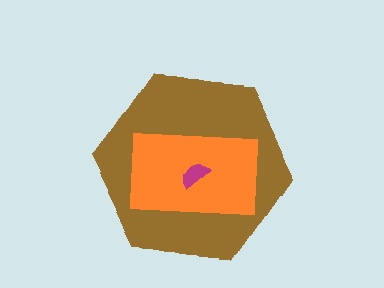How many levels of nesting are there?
3.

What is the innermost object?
The magenta semicircle.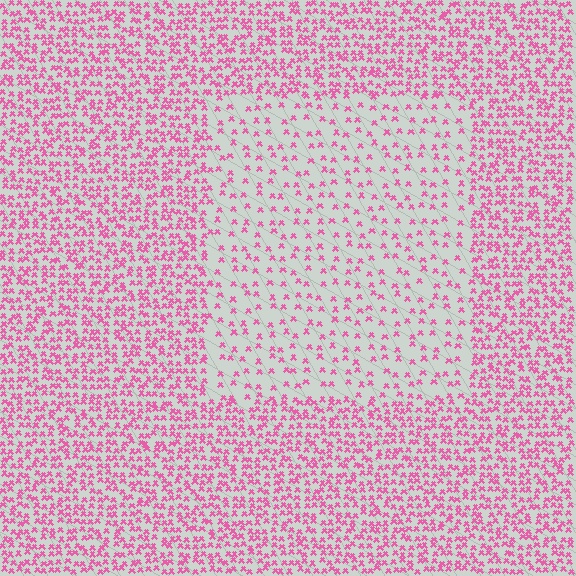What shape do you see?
I see a rectangle.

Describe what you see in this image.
The image contains small pink elements arranged at two different densities. A rectangle-shaped region is visible where the elements are less densely packed than the surrounding area.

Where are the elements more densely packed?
The elements are more densely packed outside the rectangle boundary.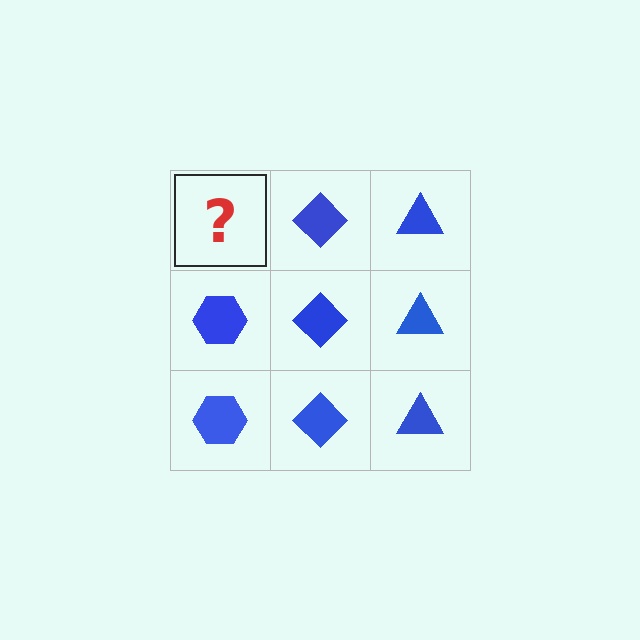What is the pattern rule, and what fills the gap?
The rule is that each column has a consistent shape. The gap should be filled with a blue hexagon.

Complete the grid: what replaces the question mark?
The question mark should be replaced with a blue hexagon.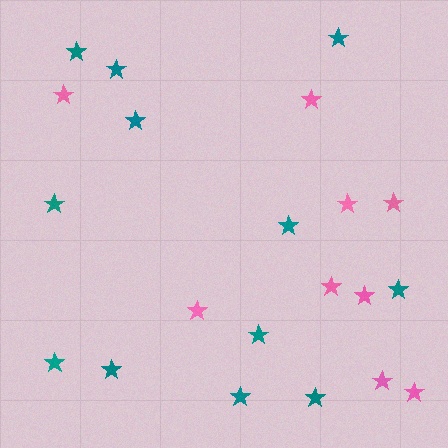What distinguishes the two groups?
There are 2 groups: one group of pink stars (9) and one group of teal stars (12).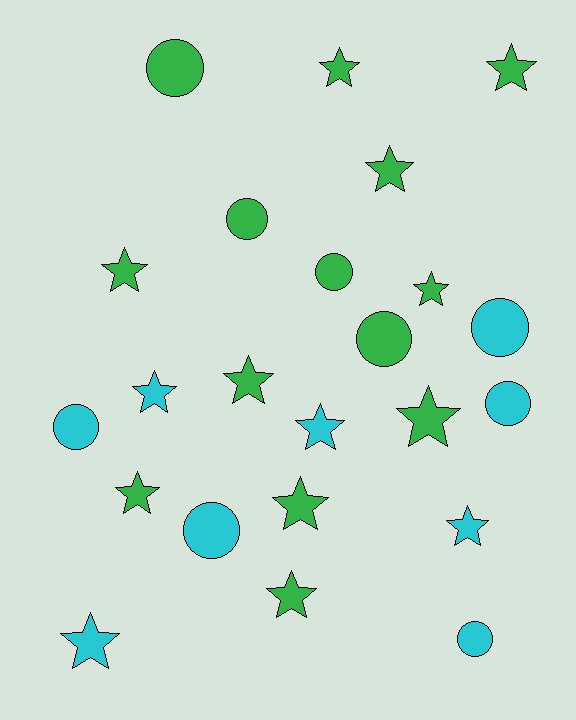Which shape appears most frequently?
Star, with 14 objects.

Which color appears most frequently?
Green, with 14 objects.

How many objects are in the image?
There are 23 objects.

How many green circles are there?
There are 4 green circles.